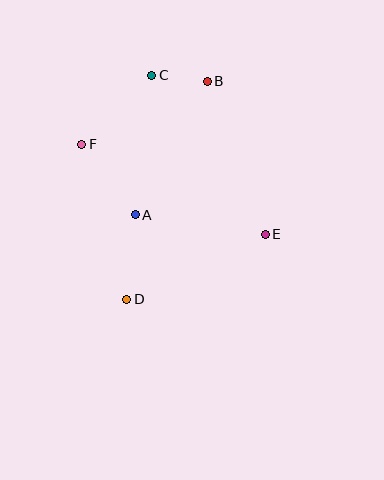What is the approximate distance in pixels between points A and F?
The distance between A and F is approximately 88 pixels.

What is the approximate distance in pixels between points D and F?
The distance between D and F is approximately 161 pixels.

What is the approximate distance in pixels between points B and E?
The distance between B and E is approximately 164 pixels.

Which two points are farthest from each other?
Points B and D are farthest from each other.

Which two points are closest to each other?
Points B and C are closest to each other.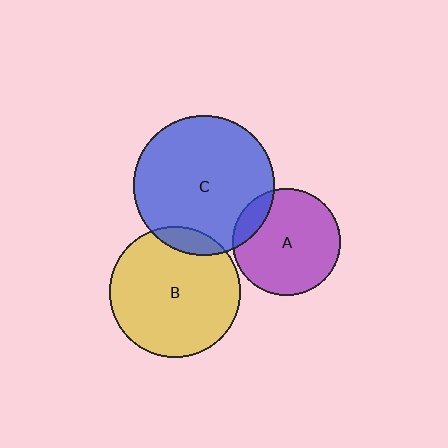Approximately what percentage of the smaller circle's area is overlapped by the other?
Approximately 10%.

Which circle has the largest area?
Circle C (blue).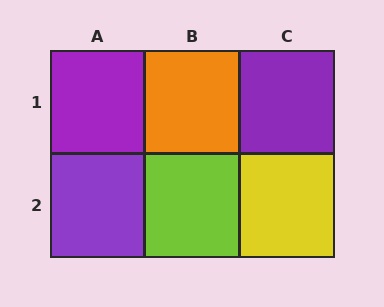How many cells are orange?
1 cell is orange.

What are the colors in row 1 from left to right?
Purple, orange, purple.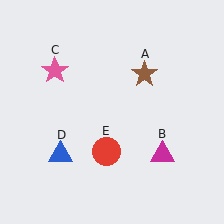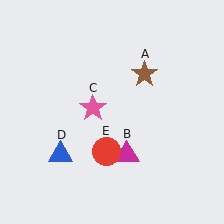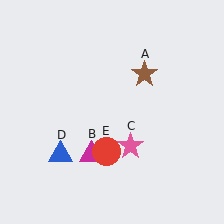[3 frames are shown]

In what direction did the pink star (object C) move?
The pink star (object C) moved down and to the right.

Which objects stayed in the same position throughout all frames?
Brown star (object A) and blue triangle (object D) and red circle (object E) remained stationary.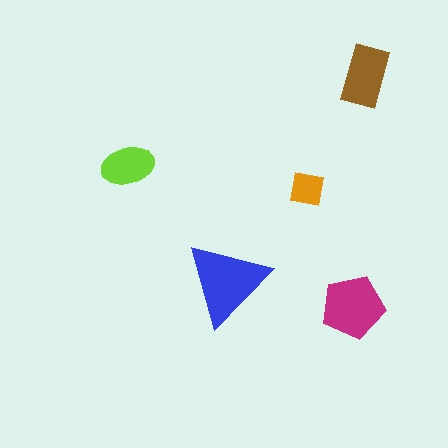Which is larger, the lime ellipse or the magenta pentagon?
The magenta pentagon.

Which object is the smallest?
The orange square.